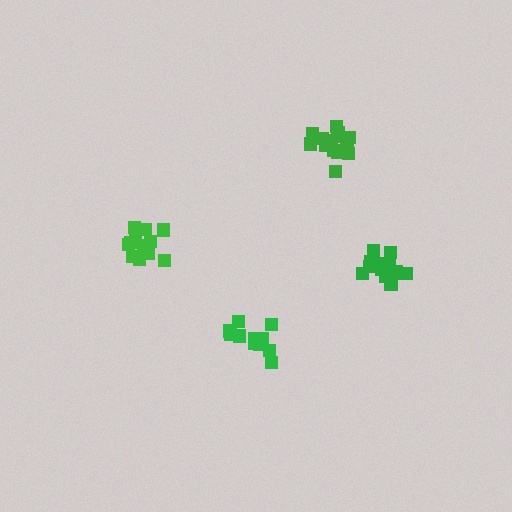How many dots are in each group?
Group 1: 14 dots, Group 2: 13 dots, Group 3: 16 dots, Group 4: 15 dots (58 total).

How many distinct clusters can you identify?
There are 4 distinct clusters.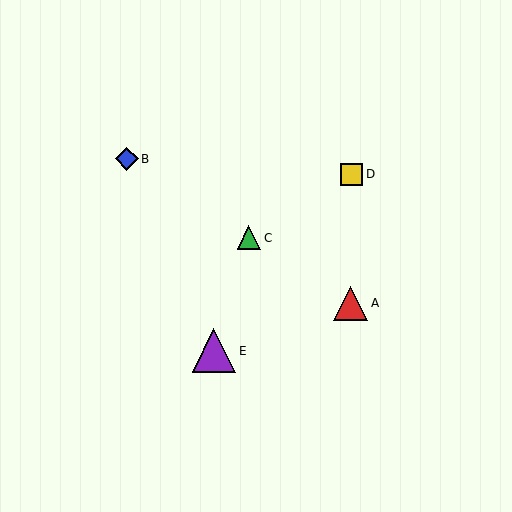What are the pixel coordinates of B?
Object B is at (127, 159).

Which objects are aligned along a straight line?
Objects A, B, C are aligned along a straight line.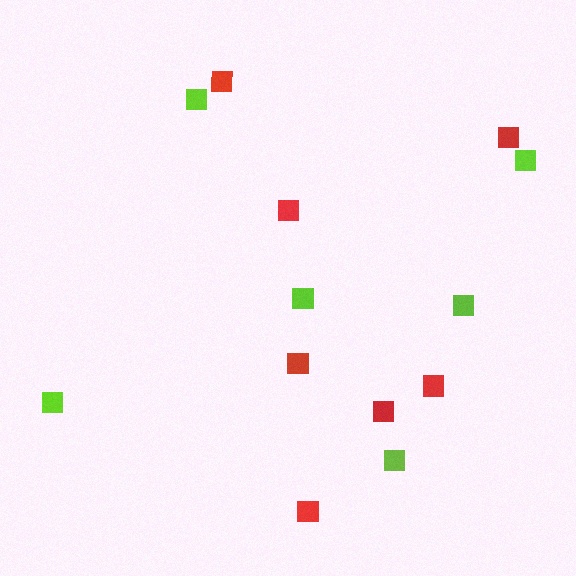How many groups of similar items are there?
There are 2 groups: one group of lime squares (6) and one group of red squares (7).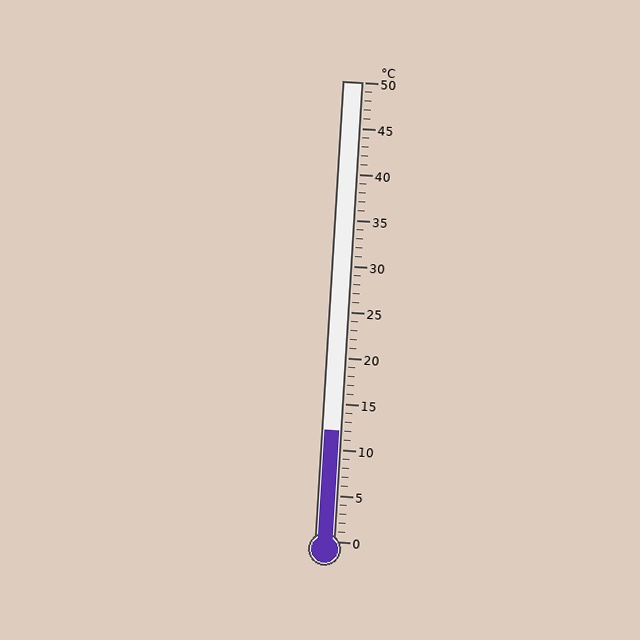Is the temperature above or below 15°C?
The temperature is below 15°C.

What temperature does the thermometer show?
The thermometer shows approximately 12°C.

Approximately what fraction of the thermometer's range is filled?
The thermometer is filled to approximately 25% of its range.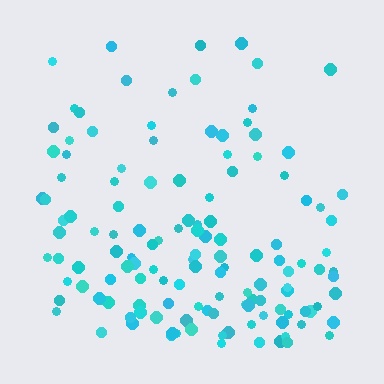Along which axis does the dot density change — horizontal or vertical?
Vertical.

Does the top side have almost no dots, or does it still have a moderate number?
Still a moderate number, just noticeably fewer than the bottom.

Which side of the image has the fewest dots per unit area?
The top.